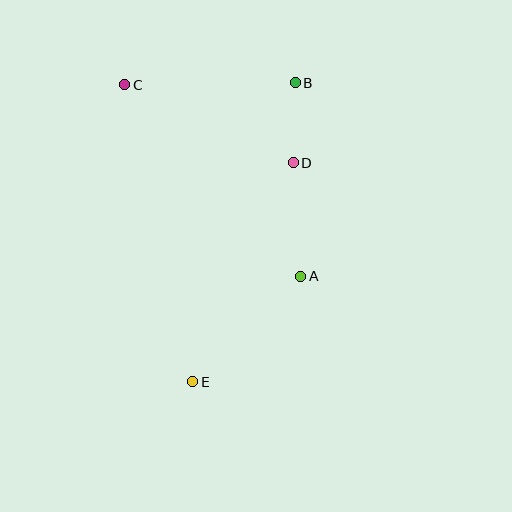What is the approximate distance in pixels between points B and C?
The distance between B and C is approximately 171 pixels.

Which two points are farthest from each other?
Points B and E are farthest from each other.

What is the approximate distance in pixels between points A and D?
The distance between A and D is approximately 114 pixels.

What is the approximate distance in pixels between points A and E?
The distance between A and E is approximately 151 pixels.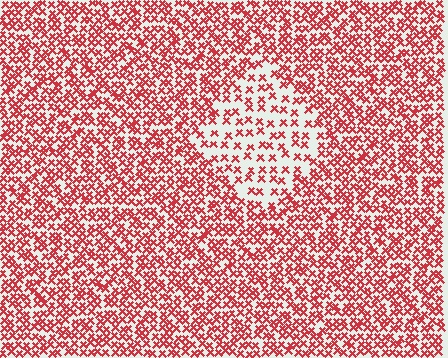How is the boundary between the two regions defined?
The boundary is defined by a change in element density (approximately 2.1x ratio). All elements are the same color, size, and shape.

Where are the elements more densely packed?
The elements are more densely packed outside the diamond boundary.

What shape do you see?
I see a diamond.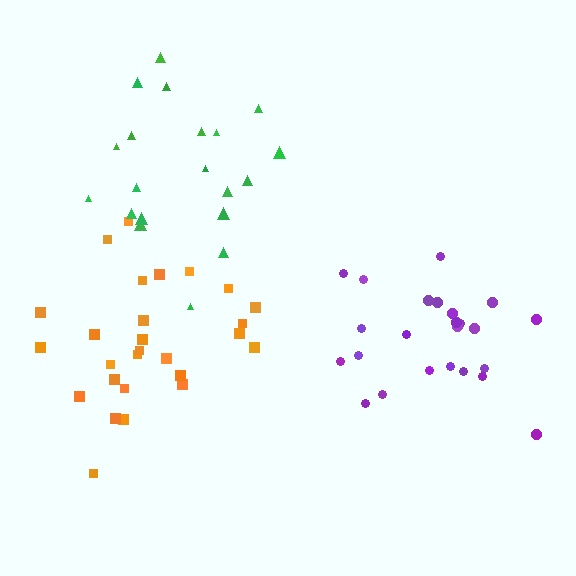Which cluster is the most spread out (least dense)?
Green.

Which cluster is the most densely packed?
Orange.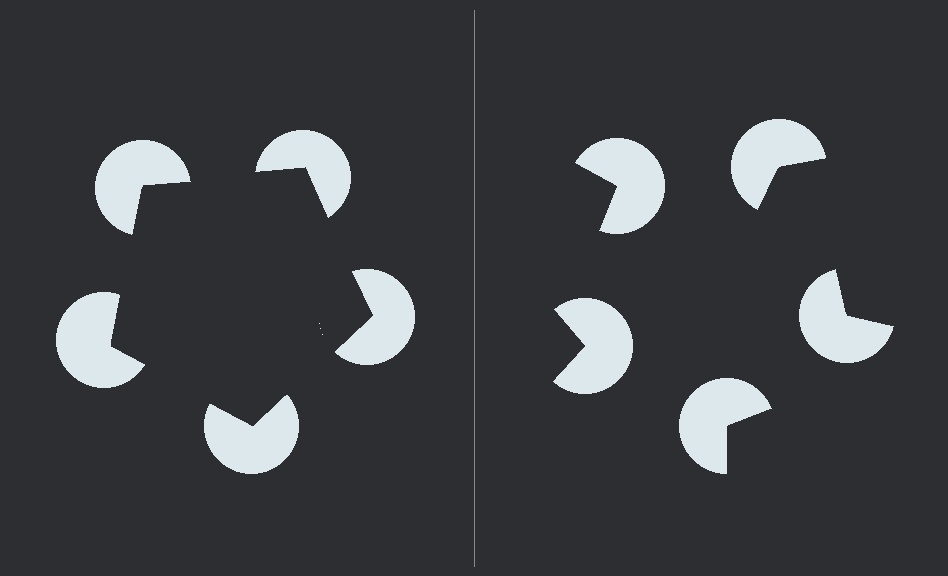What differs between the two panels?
The pac-man discs are positioned identically on both sides; only the wedge orientations differ. On the left they align to a pentagon; on the right they are misaligned.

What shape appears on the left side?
An illusory pentagon.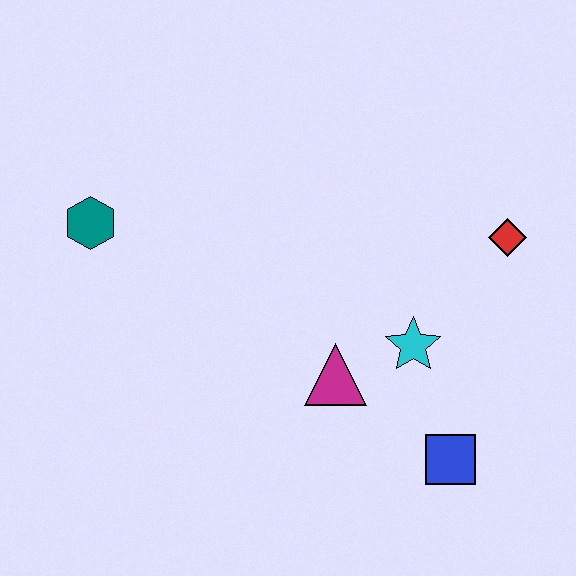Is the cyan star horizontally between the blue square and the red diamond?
No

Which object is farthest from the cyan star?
The teal hexagon is farthest from the cyan star.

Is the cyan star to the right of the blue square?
No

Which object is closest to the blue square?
The cyan star is closest to the blue square.